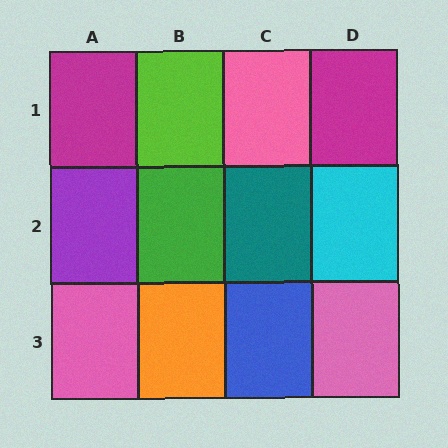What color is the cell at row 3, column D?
Pink.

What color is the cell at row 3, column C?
Blue.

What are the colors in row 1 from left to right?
Magenta, lime, pink, magenta.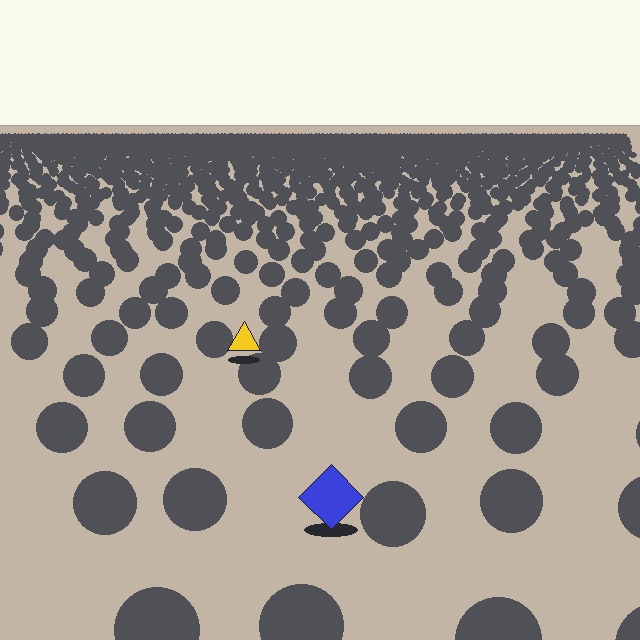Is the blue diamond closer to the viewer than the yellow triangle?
Yes. The blue diamond is closer — you can tell from the texture gradient: the ground texture is coarser near it.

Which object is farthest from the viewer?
The yellow triangle is farthest from the viewer. It appears smaller and the ground texture around it is denser.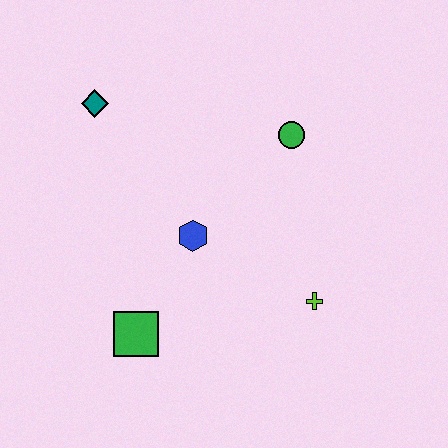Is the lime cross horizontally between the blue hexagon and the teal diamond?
No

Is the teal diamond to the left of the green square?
Yes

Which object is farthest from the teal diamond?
The lime cross is farthest from the teal diamond.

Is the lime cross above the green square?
Yes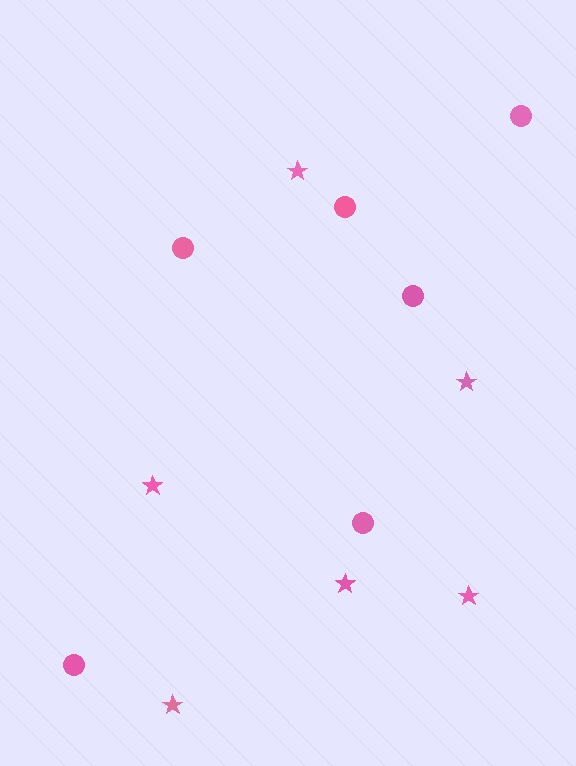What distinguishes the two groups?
There are 2 groups: one group of circles (6) and one group of stars (6).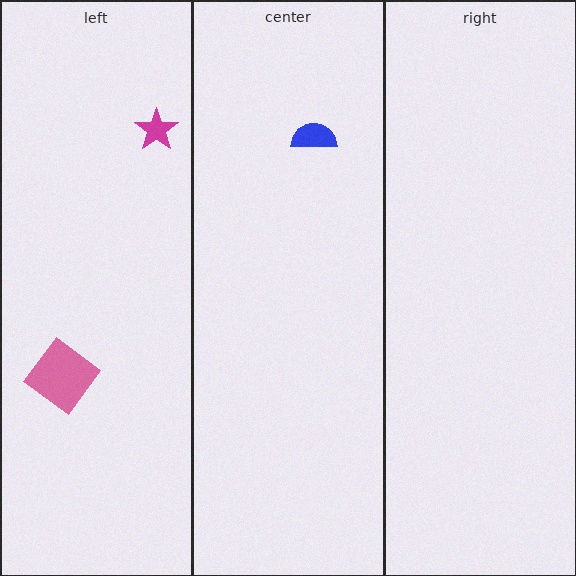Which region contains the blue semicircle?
The center region.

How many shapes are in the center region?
1.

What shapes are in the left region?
The pink diamond, the magenta star.